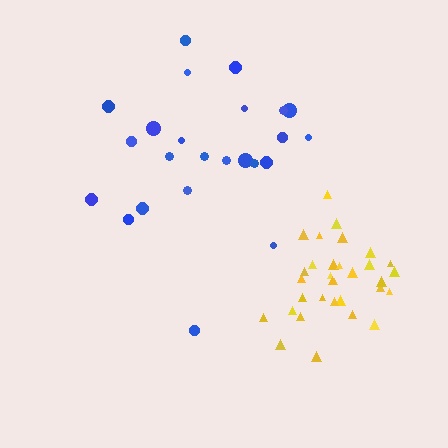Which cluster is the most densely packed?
Yellow.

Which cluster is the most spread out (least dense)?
Blue.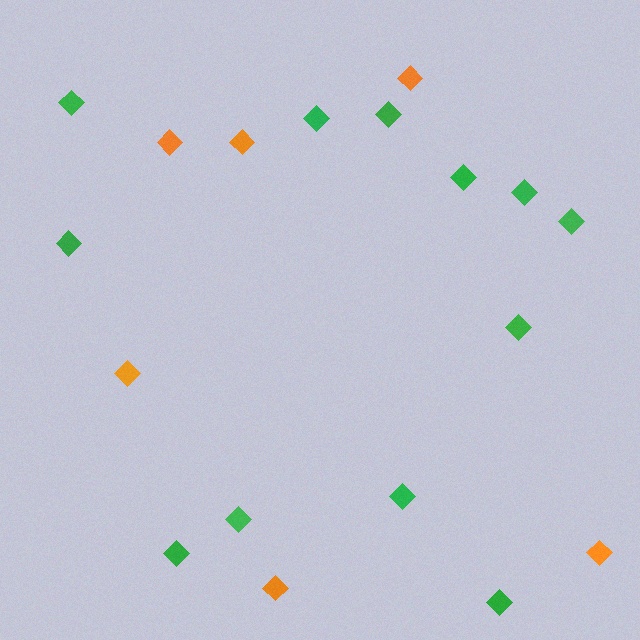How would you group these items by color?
There are 2 groups: one group of green diamonds (12) and one group of orange diamonds (6).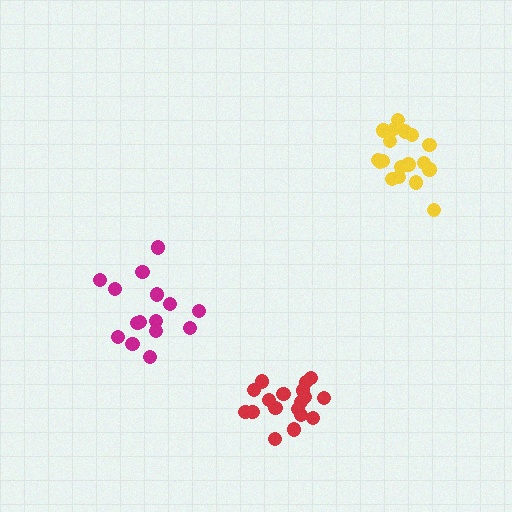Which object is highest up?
The yellow cluster is topmost.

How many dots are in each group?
Group 1: 15 dots, Group 2: 18 dots, Group 3: 18 dots (51 total).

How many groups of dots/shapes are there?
There are 3 groups.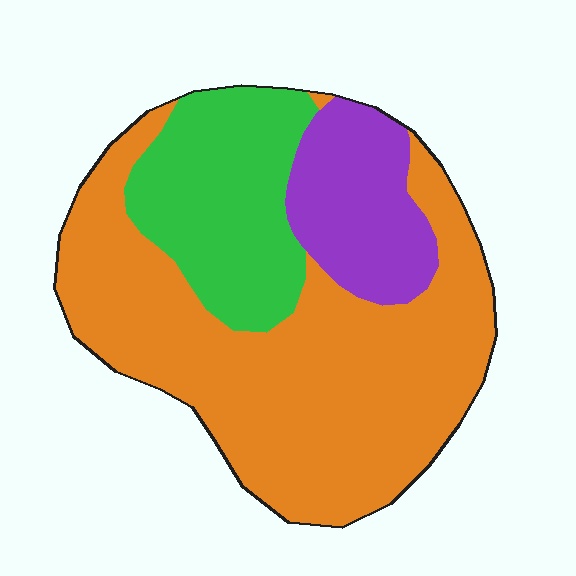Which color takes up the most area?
Orange, at roughly 60%.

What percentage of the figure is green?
Green covers roughly 25% of the figure.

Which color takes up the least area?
Purple, at roughly 15%.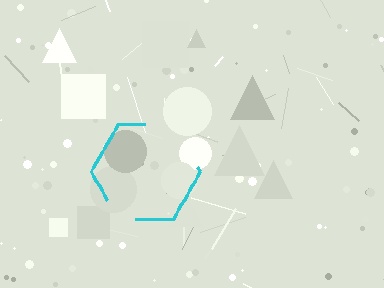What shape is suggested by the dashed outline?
The dashed outline suggests a hexagon.